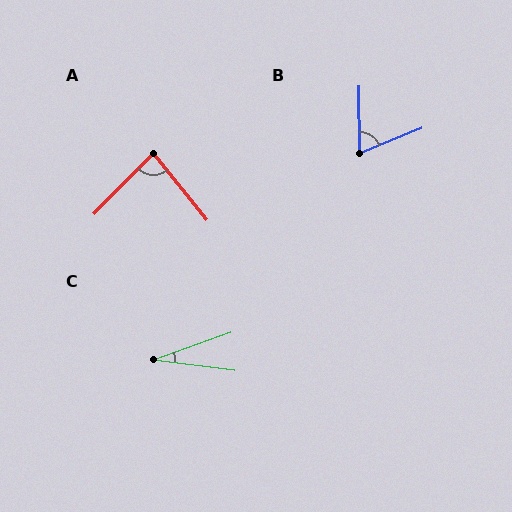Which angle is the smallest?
C, at approximately 27 degrees.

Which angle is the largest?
A, at approximately 84 degrees.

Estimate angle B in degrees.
Approximately 69 degrees.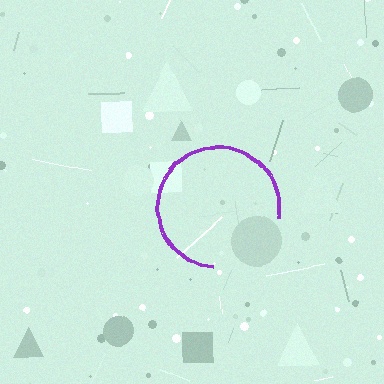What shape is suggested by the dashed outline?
The dashed outline suggests a circle.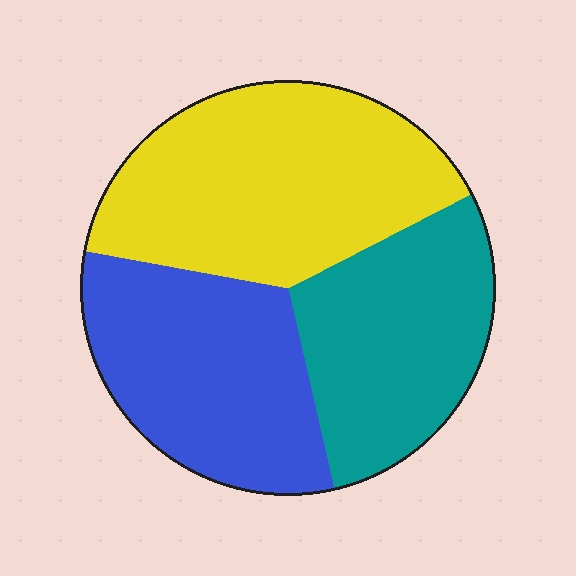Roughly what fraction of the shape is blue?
Blue takes up between a quarter and a half of the shape.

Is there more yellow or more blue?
Yellow.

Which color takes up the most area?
Yellow, at roughly 40%.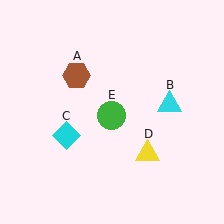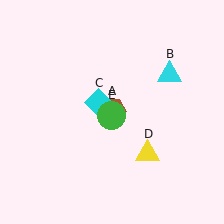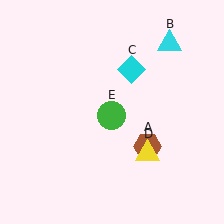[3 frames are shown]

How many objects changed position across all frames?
3 objects changed position: brown hexagon (object A), cyan triangle (object B), cyan diamond (object C).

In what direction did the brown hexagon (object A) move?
The brown hexagon (object A) moved down and to the right.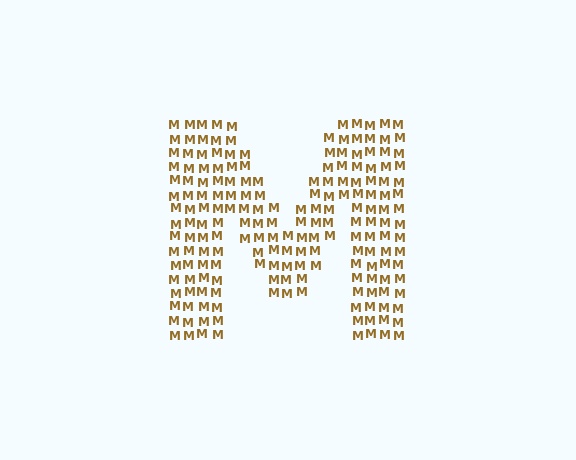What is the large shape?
The large shape is the letter M.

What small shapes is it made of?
It is made of small letter M's.